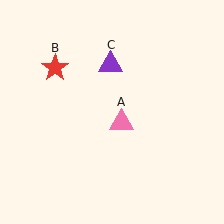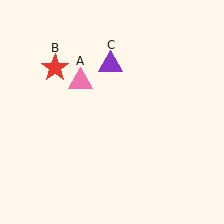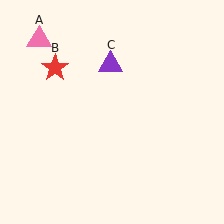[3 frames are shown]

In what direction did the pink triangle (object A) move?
The pink triangle (object A) moved up and to the left.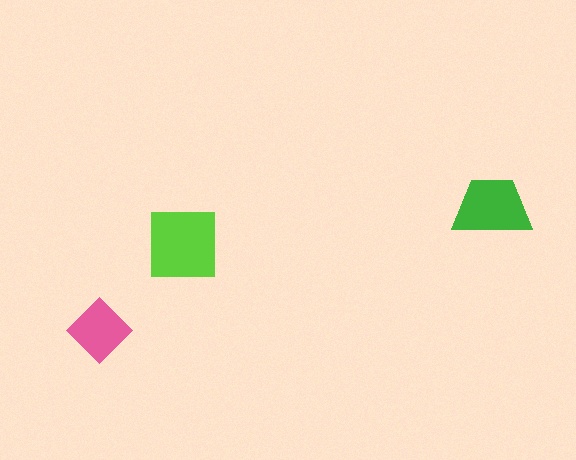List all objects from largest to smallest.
The lime square, the green trapezoid, the pink diamond.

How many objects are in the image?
There are 3 objects in the image.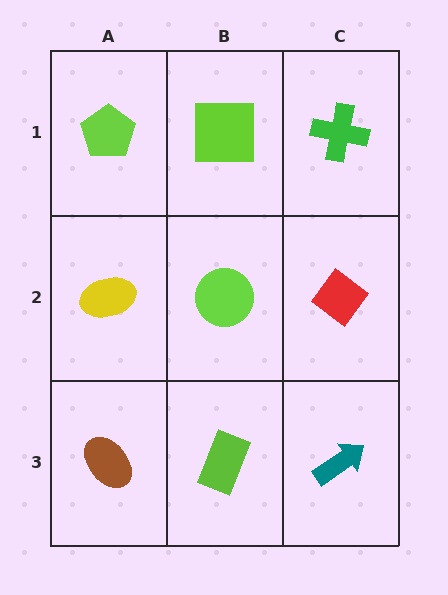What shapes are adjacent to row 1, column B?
A lime circle (row 2, column B), a lime pentagon (row 1, column A), a green cross (row 1, column C).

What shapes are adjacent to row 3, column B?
A lime circle (row 2, column B), a brown ellipse (row 3, column A), a teal arrow (row 3, column C).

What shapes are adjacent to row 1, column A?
A yellow ellipse (row 2, column A), a lime square (row 1, column B).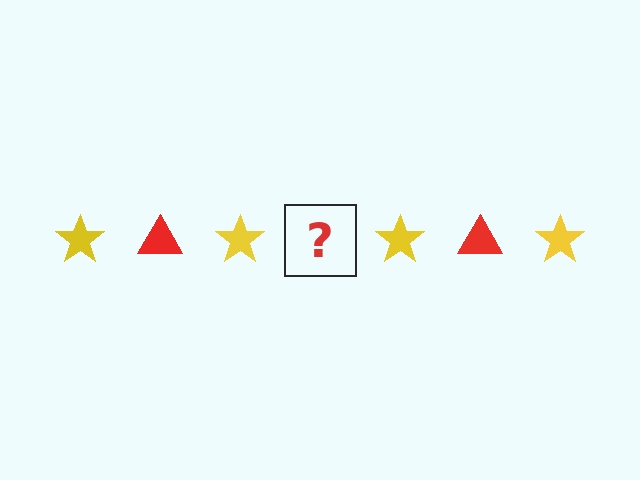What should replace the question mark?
The question mark should be replaced with a red triangle.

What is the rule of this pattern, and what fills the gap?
The rule is that the pattern alternates between yellow star and red triangle. The gap should be filled with a red triangle.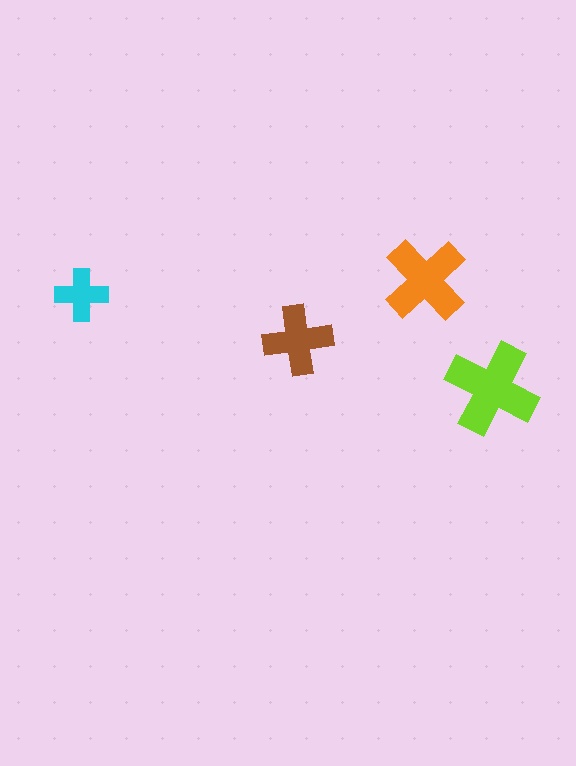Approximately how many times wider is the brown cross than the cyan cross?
About 1.5 times wider.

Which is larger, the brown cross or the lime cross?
The lime one.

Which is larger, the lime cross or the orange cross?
The lime one.